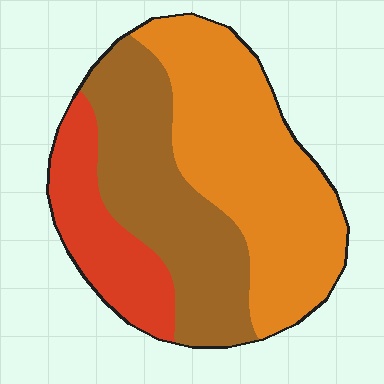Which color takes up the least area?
Red, at roughly 20%.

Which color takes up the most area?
Orange, at roughly 45%.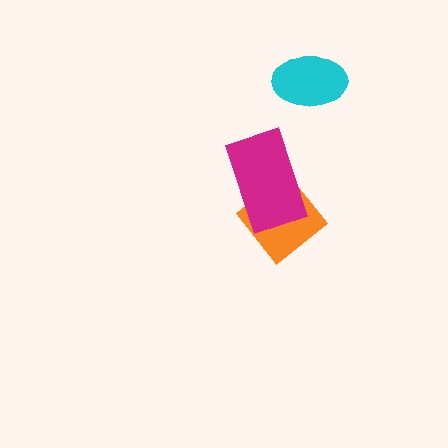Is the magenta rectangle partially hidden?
No, no other shape covers it.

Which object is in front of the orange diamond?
The magenta rectangle is in front of the orange diamond.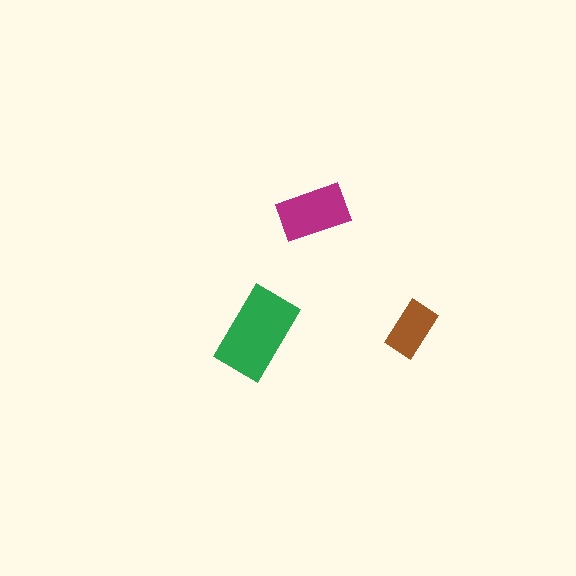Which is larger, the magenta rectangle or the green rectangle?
The green one.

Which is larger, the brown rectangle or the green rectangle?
The green one.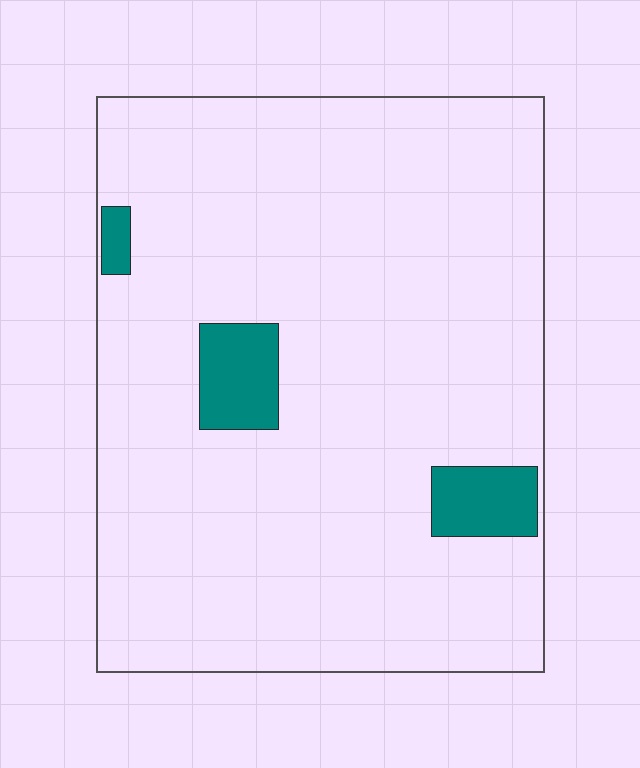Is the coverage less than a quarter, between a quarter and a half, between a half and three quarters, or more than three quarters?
Less than a quarter.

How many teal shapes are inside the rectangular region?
3.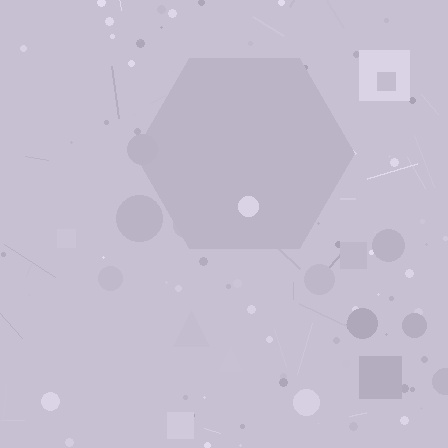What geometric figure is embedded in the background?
A hexagon is embedded in the background.